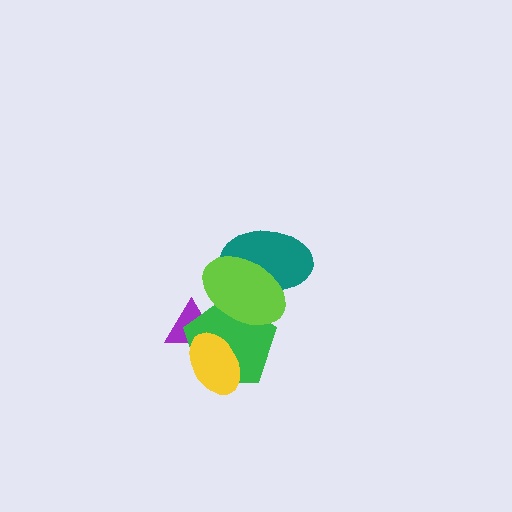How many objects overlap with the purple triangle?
3 objects overlap with the purple triangle.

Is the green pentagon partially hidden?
Yes, it is partially covered by another shape.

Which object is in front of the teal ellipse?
The lime ellipse is in front of the teal ellipse.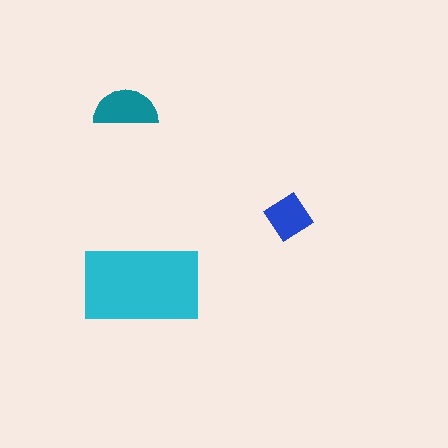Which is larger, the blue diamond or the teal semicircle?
The teal semicircle.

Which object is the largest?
The cyan rectangle.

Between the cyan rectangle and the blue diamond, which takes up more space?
The cyan rectangle.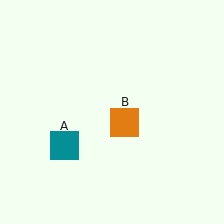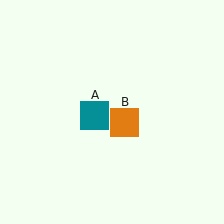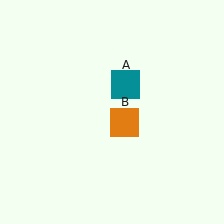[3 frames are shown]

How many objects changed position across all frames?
1 object changed position: teal square (object A).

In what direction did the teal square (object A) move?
The teal square (object A) moved up and to the right.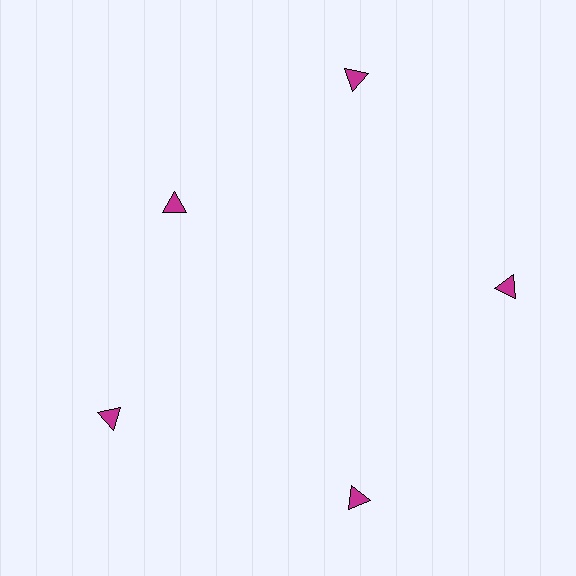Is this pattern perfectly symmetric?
No. The 5 magenta triangles are arranged in a ring, but one element near the 10 o'clock position is pulled inward toward the center, breaking the 5-fold rotational symmetry.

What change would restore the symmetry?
The symmetry would be restored by moving it outward, back onto the ring so that all 5 triangles sit at equal angles and equal distance from the center.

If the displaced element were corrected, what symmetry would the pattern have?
It would have 5-fold rotational symmetry — the pattern would map onto itself every 72 degrees.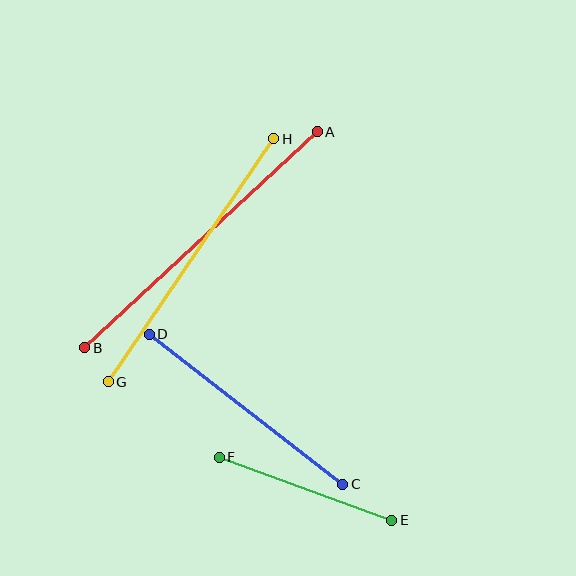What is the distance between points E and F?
The distance is approximately 183 pixels.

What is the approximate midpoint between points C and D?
The midpoint is at approximately (246, 409) pixels.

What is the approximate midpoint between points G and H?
The midpoint is at approximately (191, 260) pixels.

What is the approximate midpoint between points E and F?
The midpoint is at approximately (306, 489) pixels.